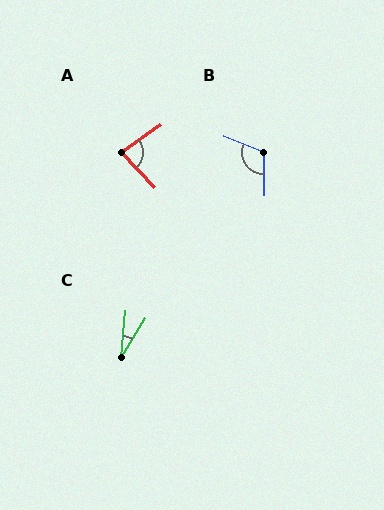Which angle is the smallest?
C, at approximately 26 degrees.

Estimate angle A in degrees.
Approximately 82 degrees.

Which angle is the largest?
B, at approximately 113 degrees.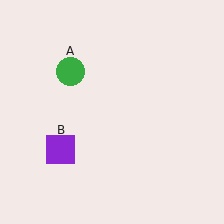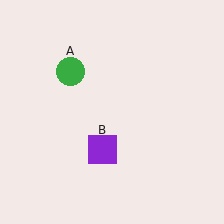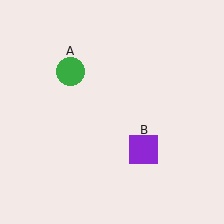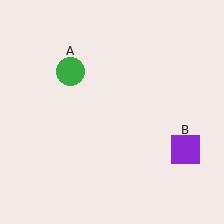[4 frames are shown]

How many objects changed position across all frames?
1 object changed position: purple square (object B).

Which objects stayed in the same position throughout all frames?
Green circle (object A) remained stationary.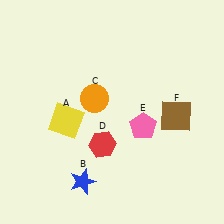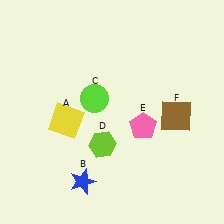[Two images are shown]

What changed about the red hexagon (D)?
In Image 1, D is red. In Image 2, it changed to lime.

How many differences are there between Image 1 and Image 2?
There are 2 differences between the two images.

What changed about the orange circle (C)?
In Image 1, C is orange. In Image 2, it changed to lime.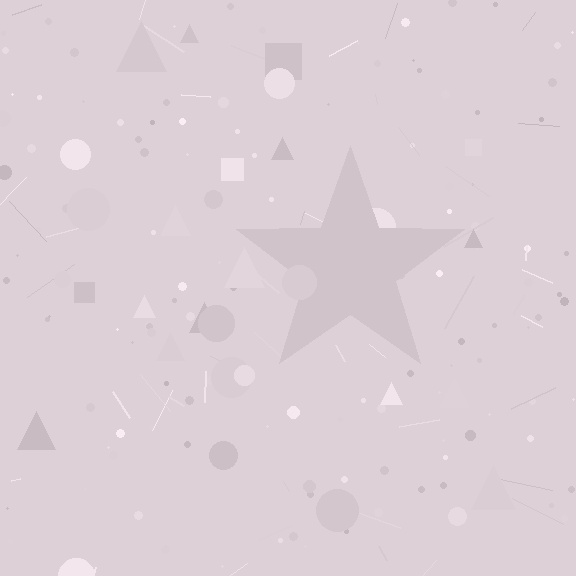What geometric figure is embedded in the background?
A star is embedded in the background.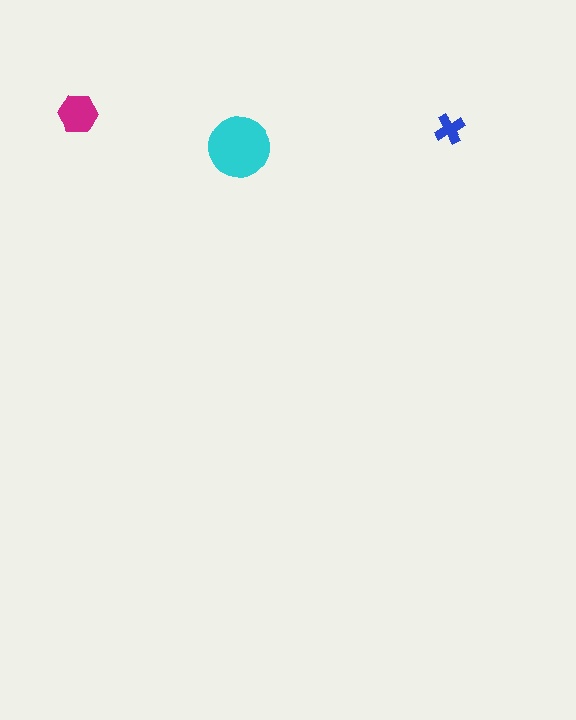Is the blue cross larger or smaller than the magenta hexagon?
Smaller.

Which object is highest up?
The magenta hexagon is topmost.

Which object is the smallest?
The blue cross.